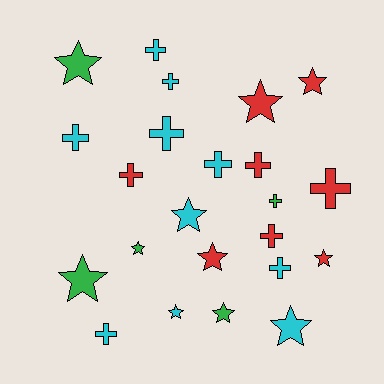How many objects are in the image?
There are 23 objects.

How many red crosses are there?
There are 4 red crosses.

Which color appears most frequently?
Cyan, with 10 objects.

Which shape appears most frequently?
Cross, with 12 objects.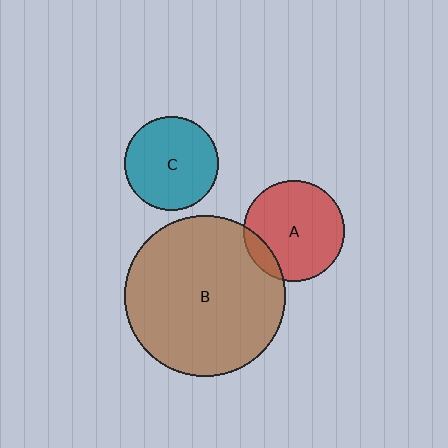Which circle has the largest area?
Circle B (brown).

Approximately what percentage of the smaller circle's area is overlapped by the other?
Approximately 10%.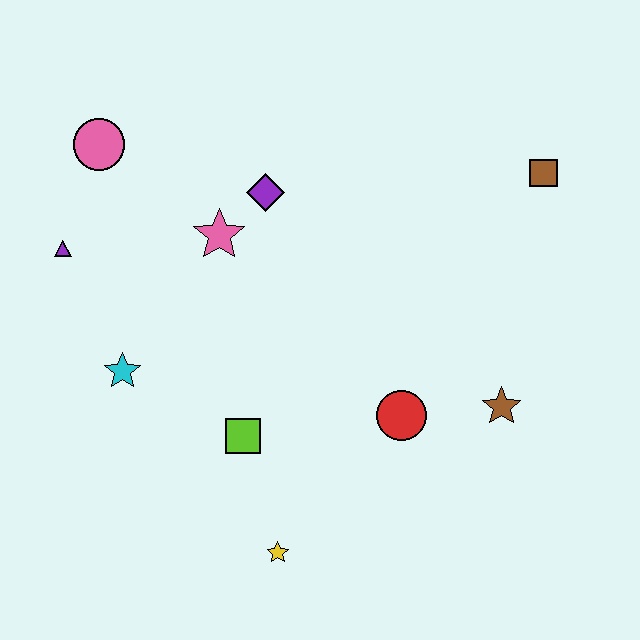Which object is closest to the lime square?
The yellow star is closest to the lime square.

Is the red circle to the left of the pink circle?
No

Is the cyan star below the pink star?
Yes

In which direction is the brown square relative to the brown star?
The brown square is above the brown star.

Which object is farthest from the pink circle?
The brown star is farthest from the pink circle.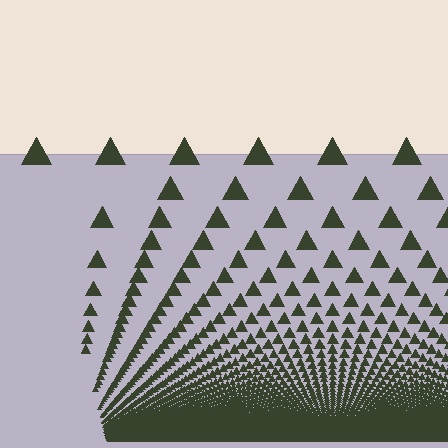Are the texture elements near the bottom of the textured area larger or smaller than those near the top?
Smaller. The gradient is inverted — elements near the bottom are smaller and denser.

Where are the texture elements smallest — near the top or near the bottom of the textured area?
Near the bottom.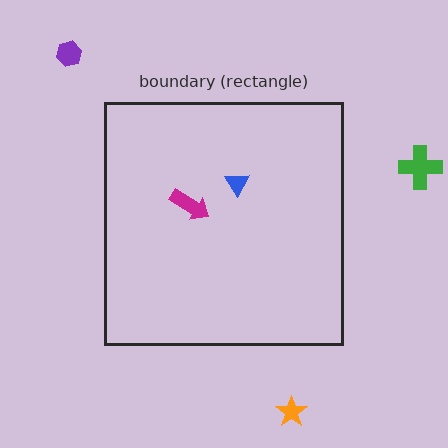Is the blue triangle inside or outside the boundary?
Inside.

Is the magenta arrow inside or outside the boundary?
Inside.